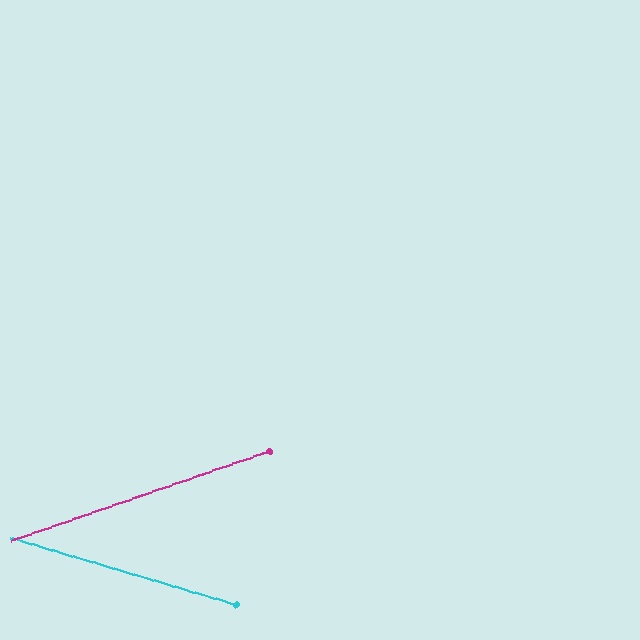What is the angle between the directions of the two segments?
Approximately 36 degrees.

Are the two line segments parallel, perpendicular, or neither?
Neither parallel nor perpendicular — they differ by about 36°.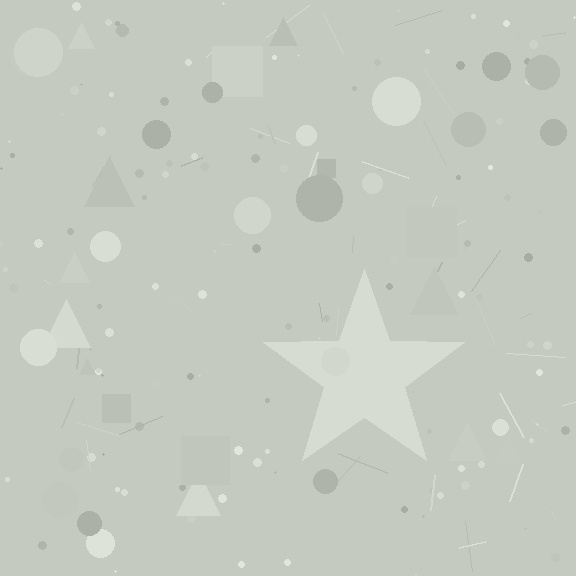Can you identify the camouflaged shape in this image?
The camouflaged shape is a star.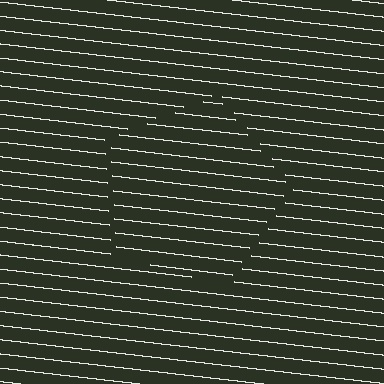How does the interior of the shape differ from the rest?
The interior of the shape contains the same grating, shifted by half a period — the contour is defined by the phase discontinuity where line-ends from the inner and outer gratings abut.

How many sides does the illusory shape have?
5 sides — the line-ends trace a pentagon.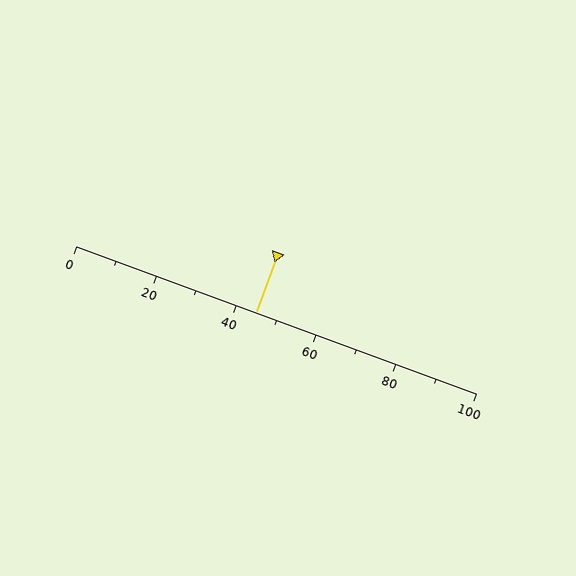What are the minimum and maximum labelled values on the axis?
The axis runs from 0 to 100.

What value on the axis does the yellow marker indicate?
The marker indicates approximately 45.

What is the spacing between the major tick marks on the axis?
The major ticks are spaced 20 apart.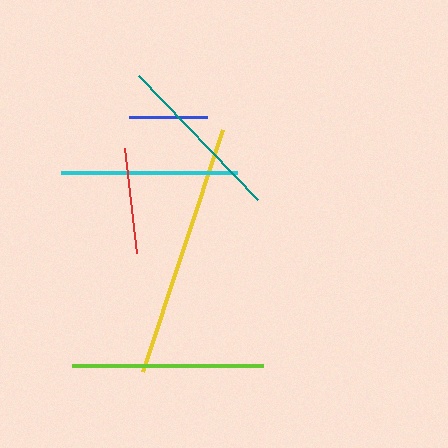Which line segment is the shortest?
The blue line is the shortest at approximately 77 pixels.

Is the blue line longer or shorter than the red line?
The red line is longer than the blue line.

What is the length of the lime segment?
The lime segment is approximately 191 pixels long.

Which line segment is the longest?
The yellow line is the longest at approximately 255 pixels.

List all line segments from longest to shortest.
From longest to shortest: yellow, lime, cyan, teal, red, blue.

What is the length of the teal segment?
The teal segment is approximately 172 pixels long.